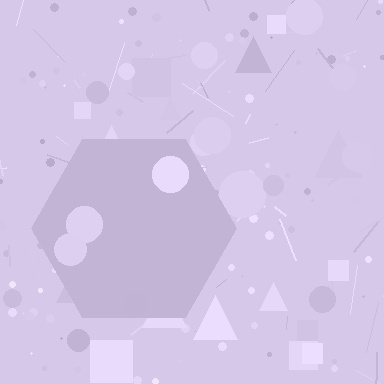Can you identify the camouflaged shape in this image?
The camouflaged shape is a hexagon.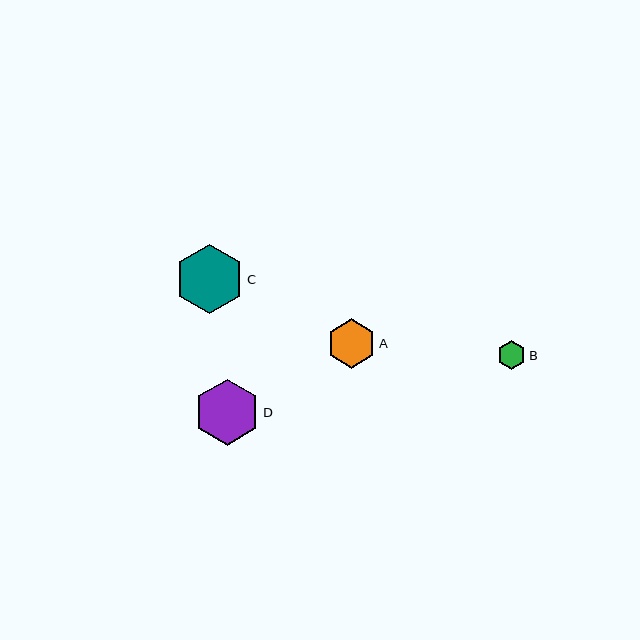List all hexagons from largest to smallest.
From largest to smallest: C, D, A, B.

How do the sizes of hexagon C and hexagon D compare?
Hexagon C and hexagon D are approximately the same size.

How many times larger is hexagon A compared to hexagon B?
Hexagon A is approximately 1.7 times the size of hexagon B.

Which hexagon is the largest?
Hexagon C is the largest with a size of approximately 69 pixels.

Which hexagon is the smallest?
Hexagon B is the smallest with a size of approximately 28 pixels.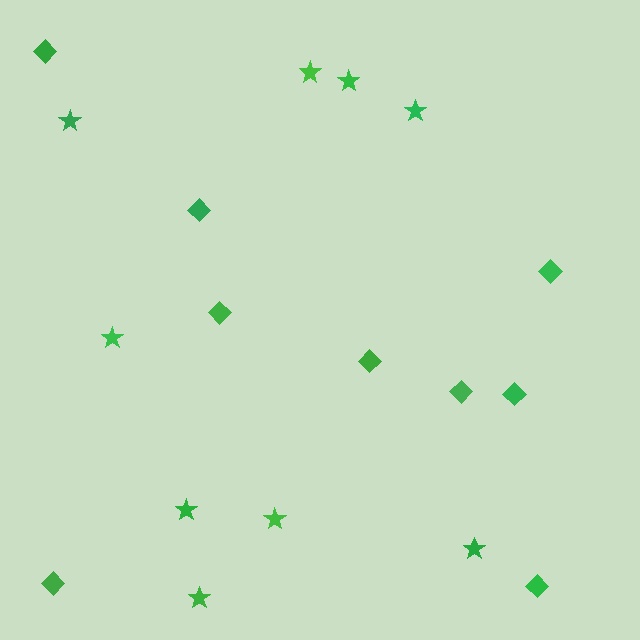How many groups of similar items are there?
There are 2 groups: one group of stars (9) and one group of diamonds (9).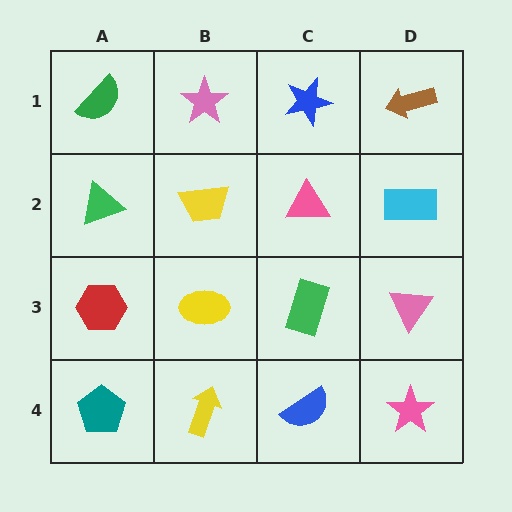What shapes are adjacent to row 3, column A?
A green triangle (row 2, column A), a teal pentagon (row 4, column A), a yellow ellipse (row 3, column B).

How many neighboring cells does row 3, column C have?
4.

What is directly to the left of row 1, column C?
A pink star.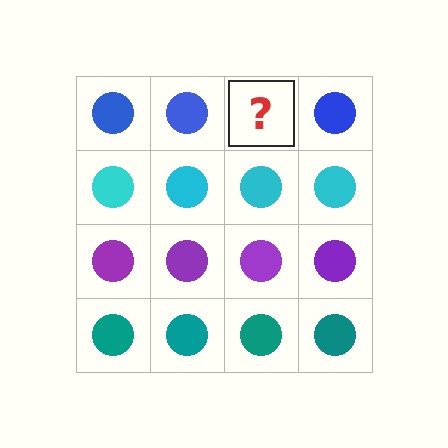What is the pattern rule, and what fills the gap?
The rule is that each row has a consistent color. The gap should be filled with a blue circle.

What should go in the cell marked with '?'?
The missing cell should contain a blue circle.